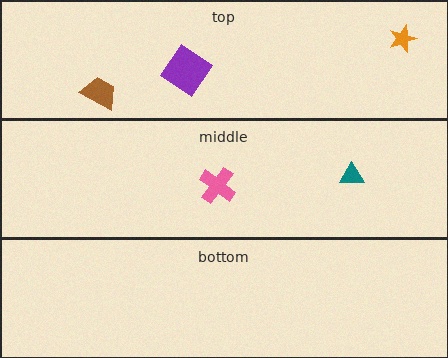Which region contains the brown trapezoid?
The top region.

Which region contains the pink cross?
The middle region.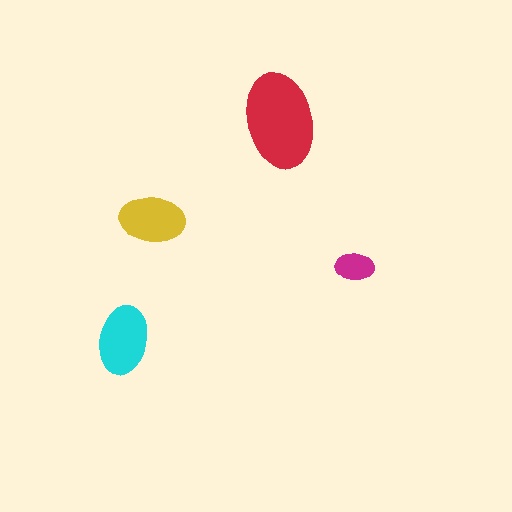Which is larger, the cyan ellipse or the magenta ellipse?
The cyan one.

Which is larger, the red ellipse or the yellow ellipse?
The red one.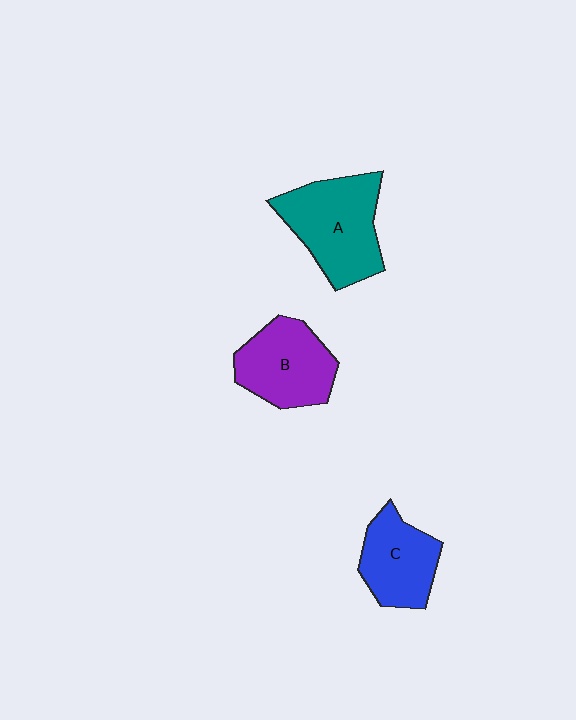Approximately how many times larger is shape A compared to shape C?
Approximately 1.4 times.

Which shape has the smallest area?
Shape C (blue).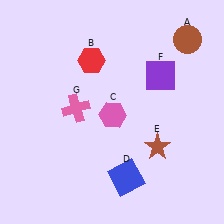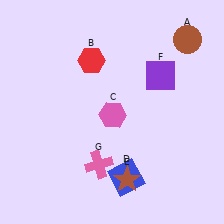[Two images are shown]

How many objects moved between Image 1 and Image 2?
2 objects moved between the two images.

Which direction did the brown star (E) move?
The brown star (E) moved down.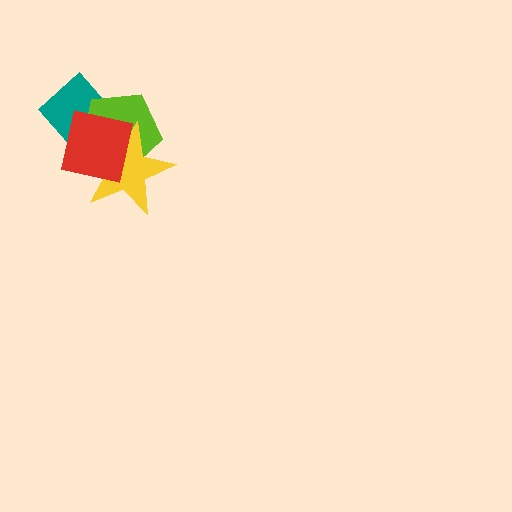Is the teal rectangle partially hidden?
Yes, it is partially covered by another shape.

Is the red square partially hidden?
No, no other shape covers it.